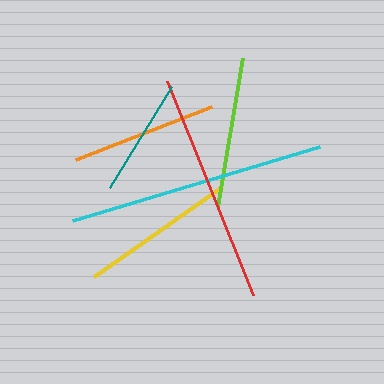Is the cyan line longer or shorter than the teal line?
The cyan line is longer than the teal line.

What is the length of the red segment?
The red segment is approximately 231 pixels long.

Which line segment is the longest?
The cyan line is the longest at approximately 258 pixels.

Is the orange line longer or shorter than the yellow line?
The yellow line is longer than the orange line.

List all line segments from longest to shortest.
From longest to shortest: cyan, red, yellow, lime, orange, teal.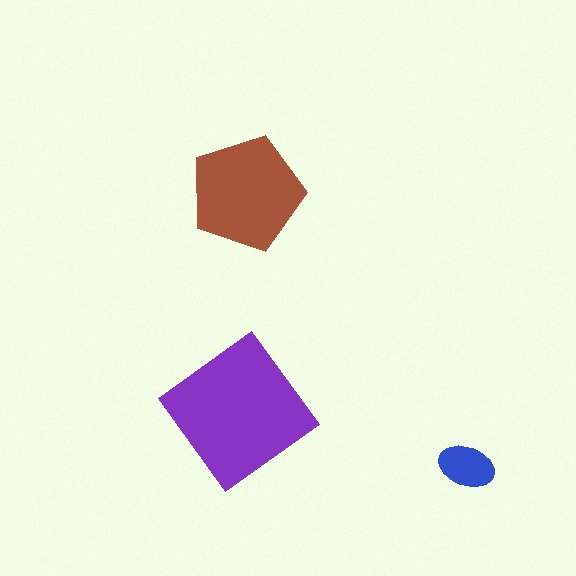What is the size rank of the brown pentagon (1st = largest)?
2nd.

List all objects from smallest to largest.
The blue ellipse, the brown pentagon, the purple diamond.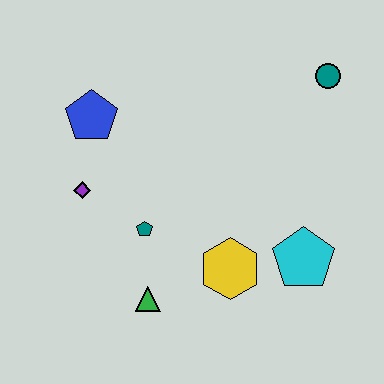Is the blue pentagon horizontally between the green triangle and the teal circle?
No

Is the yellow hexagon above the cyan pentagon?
No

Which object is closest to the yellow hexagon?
The cyan pentagon is closest to the yellow hexagon.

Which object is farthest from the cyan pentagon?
The blue pentagon is farthest from the cyan pentagon.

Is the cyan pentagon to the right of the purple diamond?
Yes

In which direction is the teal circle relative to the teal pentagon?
The teal circle is to the right of the teal pentagon.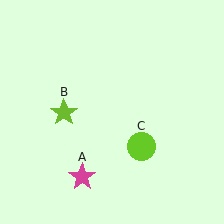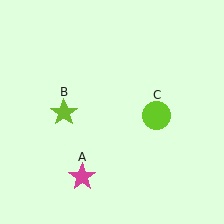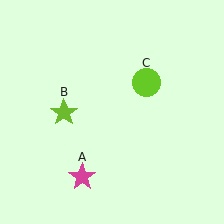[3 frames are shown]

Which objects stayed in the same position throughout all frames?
Magenta star (object A) and lime star (object B) remained stationary.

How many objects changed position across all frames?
1 object changed position: lime circle (object C).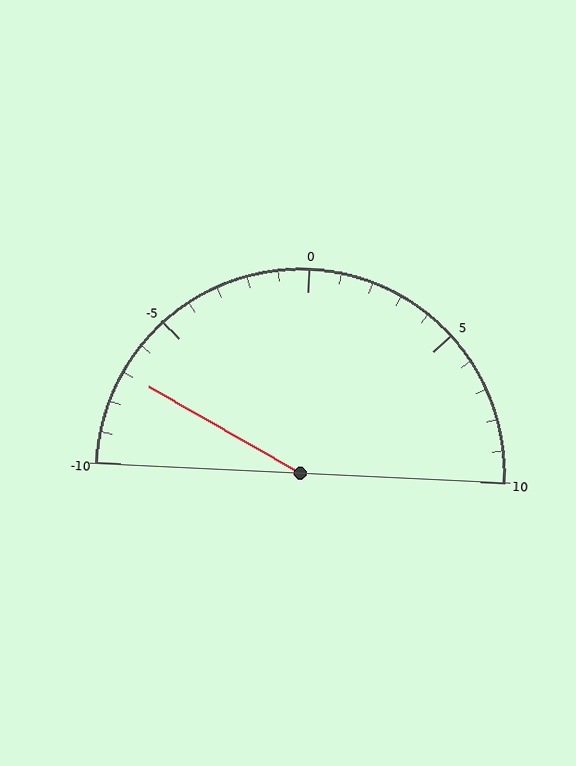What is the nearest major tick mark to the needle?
The nearest major tick mark is -5.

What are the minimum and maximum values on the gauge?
The gauge ranges from -10 to 10.